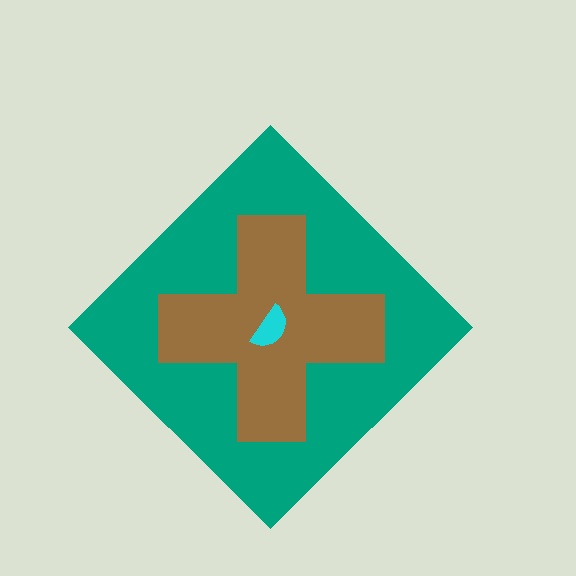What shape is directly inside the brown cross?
The cyan semicircle.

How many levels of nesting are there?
3.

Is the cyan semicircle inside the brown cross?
Yes.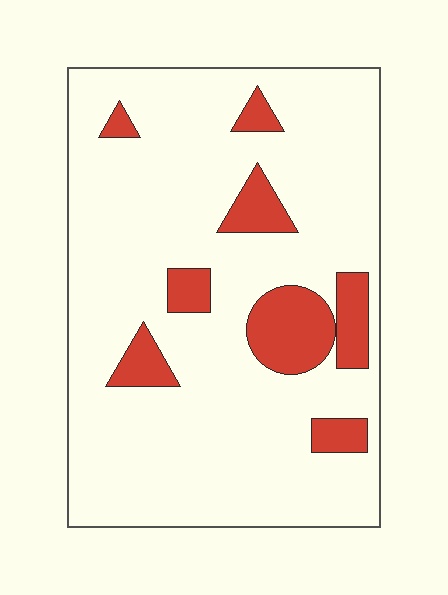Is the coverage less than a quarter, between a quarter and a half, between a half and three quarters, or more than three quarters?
Less than a quarter.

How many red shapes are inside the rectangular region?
8.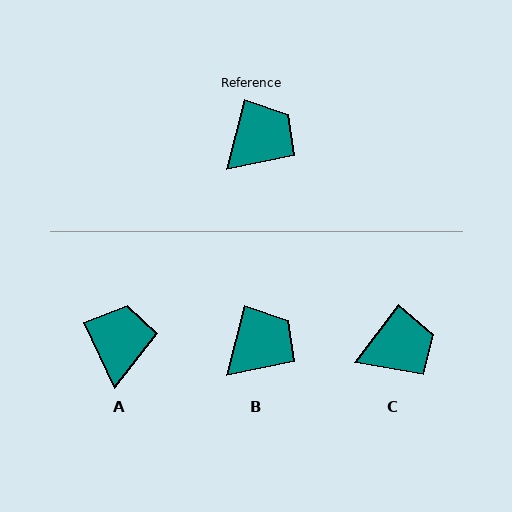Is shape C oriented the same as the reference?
No, it is off by about 22 degrees.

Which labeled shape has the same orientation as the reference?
B.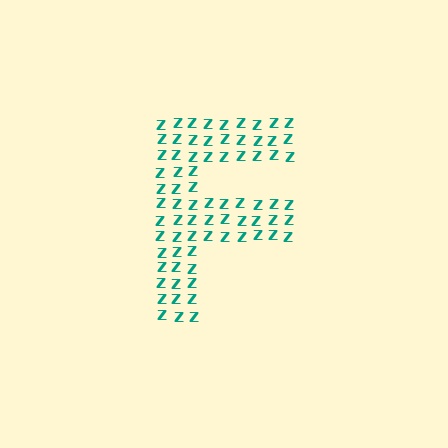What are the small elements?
The small elements are letter Z's.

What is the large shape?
The large shape is the letter F.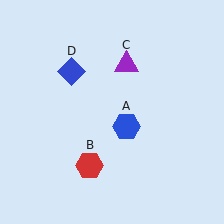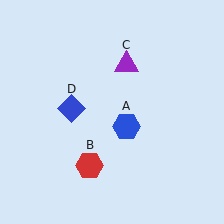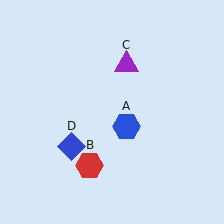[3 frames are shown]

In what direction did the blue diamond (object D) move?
The blue diamond (object D) moved down.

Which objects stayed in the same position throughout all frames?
Blue hexagon (object A) and red hexagon (object B) and purple triangle (object C) remained stationary.